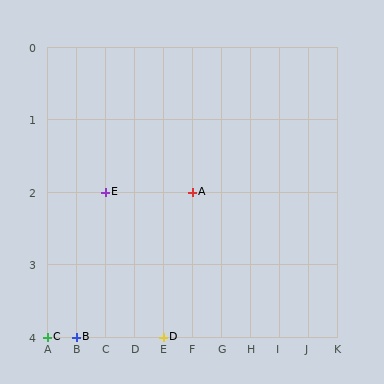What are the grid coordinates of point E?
Point E is at grid coordinates (C, 2).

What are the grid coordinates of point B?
Point B is at grid coordinates (B, 4).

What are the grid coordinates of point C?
Point C is at grid coordinates (A, 4).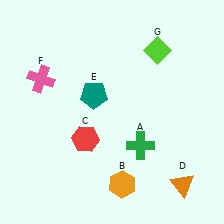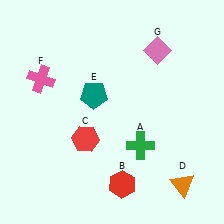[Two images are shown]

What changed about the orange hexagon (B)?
In Image 1, B is orange. In Image 2, it changed to red.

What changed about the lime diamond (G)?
In Image 1, G is lime. In Image 2, it changed to pink.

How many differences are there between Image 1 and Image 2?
There are 2 differences between the two images.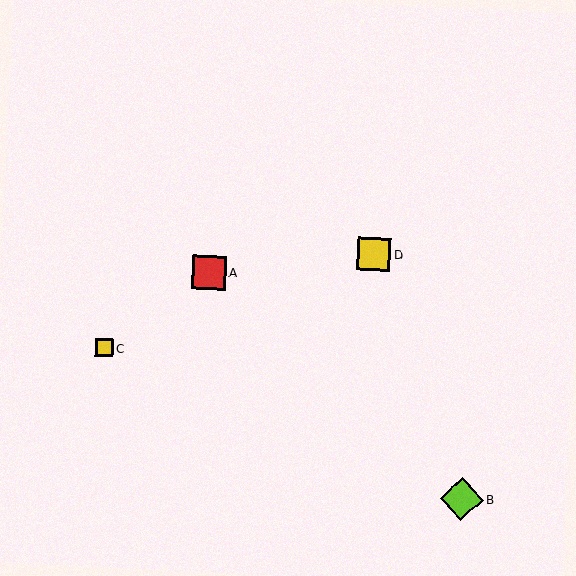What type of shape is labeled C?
Shape C is a yellow square.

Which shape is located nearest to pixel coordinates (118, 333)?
The yellow square (labeled C) at (104, 348) is nearest to that location.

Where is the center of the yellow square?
The center of the yellow square is at (104, 348).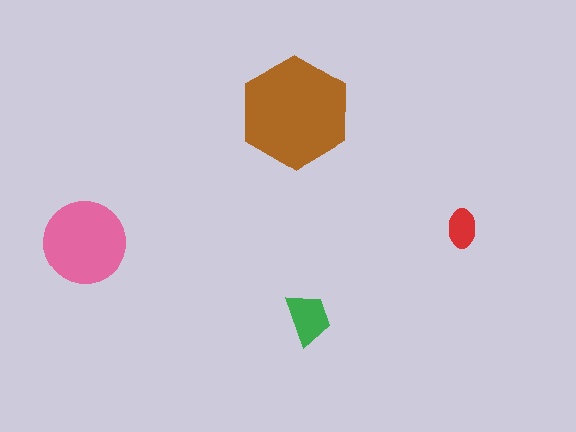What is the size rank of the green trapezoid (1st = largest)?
3rd.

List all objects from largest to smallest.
The brown hexagon, the pink circle, the green trapezoid, the red ellipse.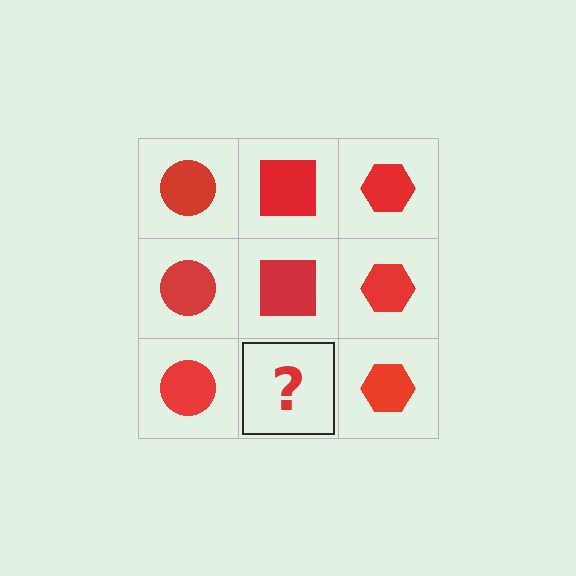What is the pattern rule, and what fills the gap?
The rule is that each column has a consistent shape. The gap should be filled with a red square.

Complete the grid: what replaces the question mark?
The question mark should be replaced with a red square.